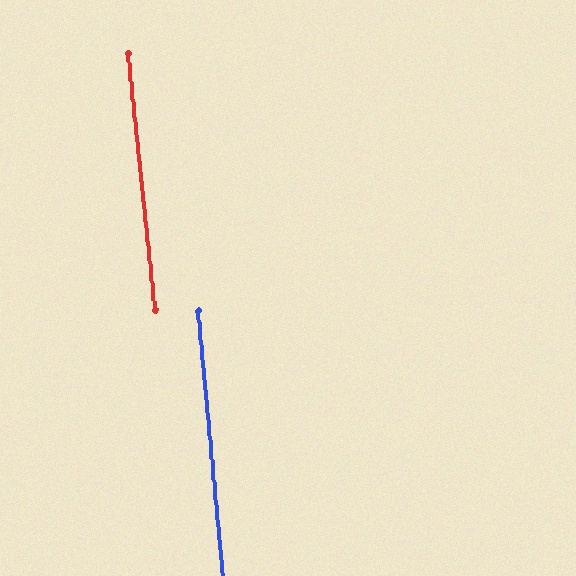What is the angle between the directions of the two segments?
Approximately 1 degree.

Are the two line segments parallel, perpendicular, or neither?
Parallel — their directions differ by only 0.6°.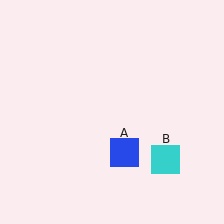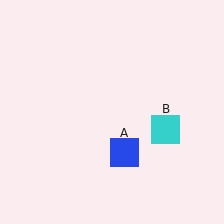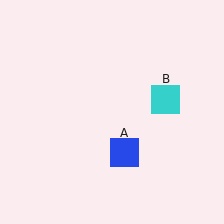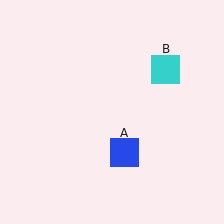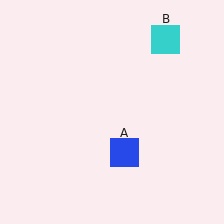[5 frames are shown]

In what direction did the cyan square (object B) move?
The cyan square (object B) moved up.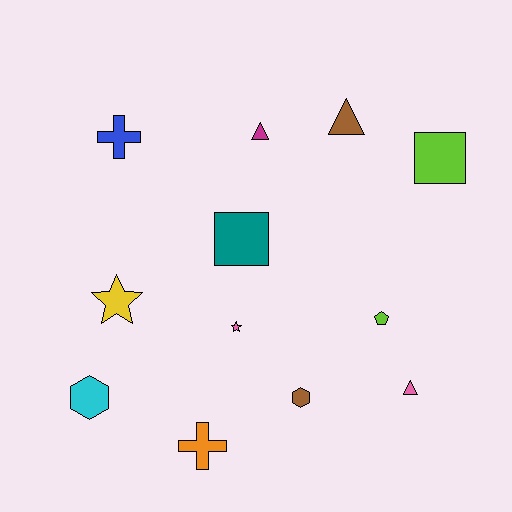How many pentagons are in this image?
There is 1 pentagon.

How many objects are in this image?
There are 12 objects.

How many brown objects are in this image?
There are 2 brown objects.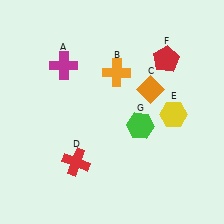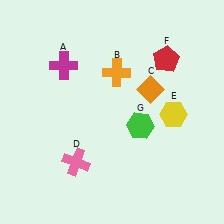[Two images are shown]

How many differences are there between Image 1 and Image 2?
There is 1 difference between the two images.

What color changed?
The cross (D) changed from red in Image 1 to pink in Image 2.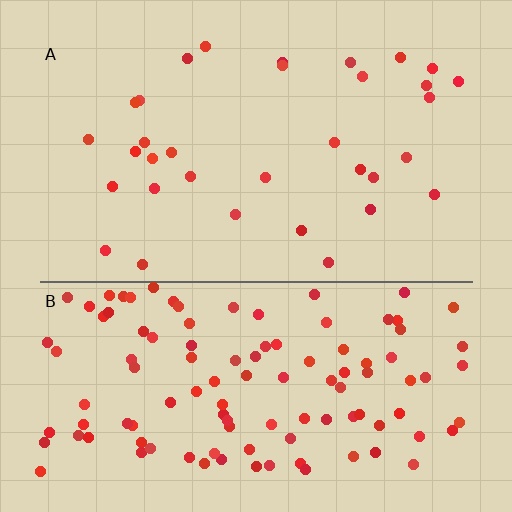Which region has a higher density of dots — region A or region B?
B (the bottom).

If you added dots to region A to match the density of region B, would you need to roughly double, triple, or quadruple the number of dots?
Approximately triple.